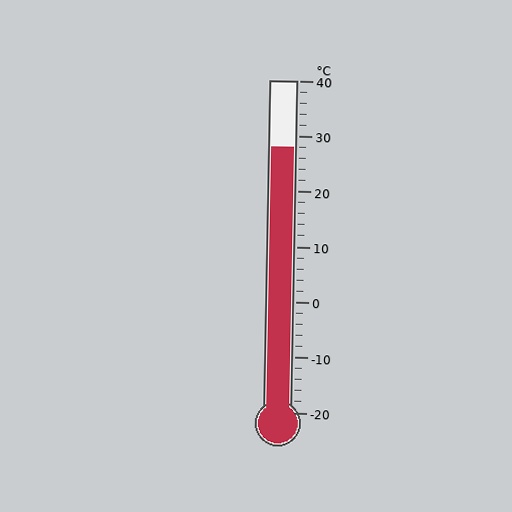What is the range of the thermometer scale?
The thermometer scale ranges from -20°C to 40°C.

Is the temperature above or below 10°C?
The temperature is above 10°C.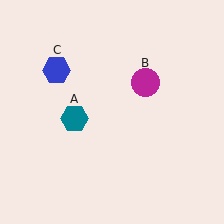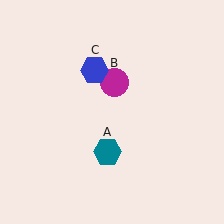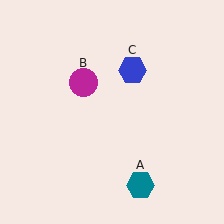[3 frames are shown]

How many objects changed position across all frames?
3 objects changed position: teal hexagon (object A), magenta circle (object B), blue hexagon (object C).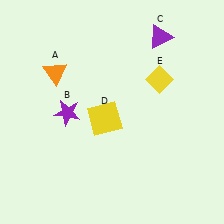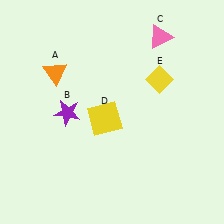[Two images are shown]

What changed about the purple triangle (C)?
In Image 1, C is purple. In Image 2, it changed to pink.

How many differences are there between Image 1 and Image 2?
There is 1 difference between the two images.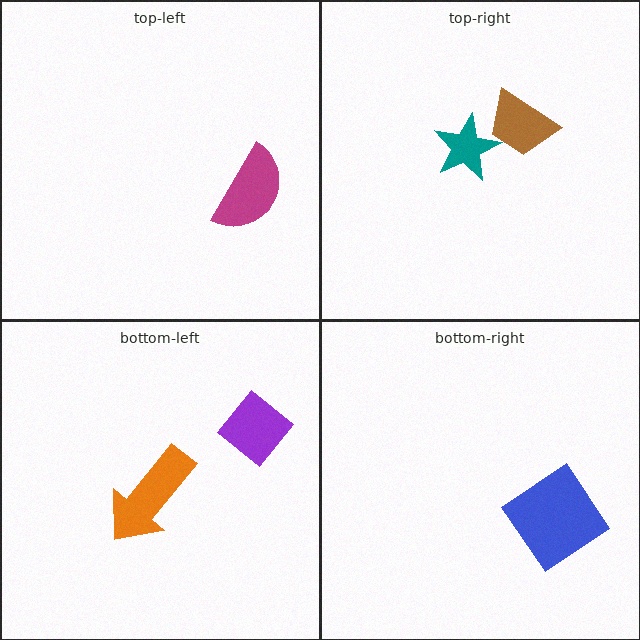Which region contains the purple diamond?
The bottom-left region.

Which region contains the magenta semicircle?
The top-left region.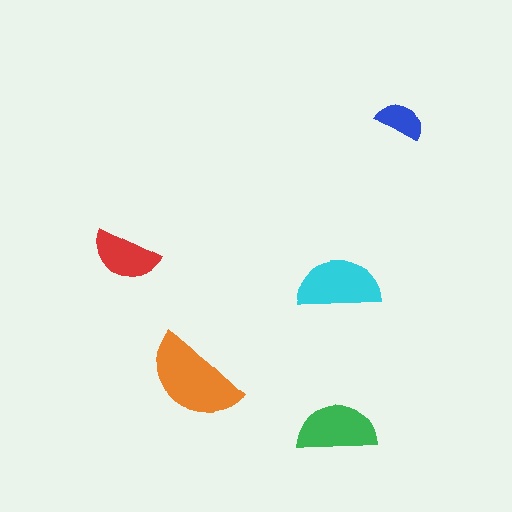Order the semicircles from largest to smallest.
the orange one, the cyan one, the green one, the red one, the blue one.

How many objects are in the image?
There are 5 objects in the image.